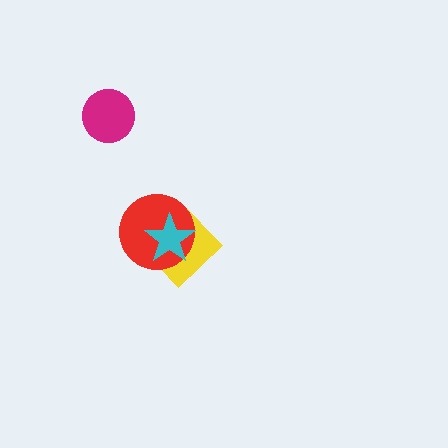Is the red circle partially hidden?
Yes, it is partially covered by another shape.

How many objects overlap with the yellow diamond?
2 objects overlap with the yellow diamond.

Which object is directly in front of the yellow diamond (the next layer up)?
The red circle is directly in front of the yellow diamond.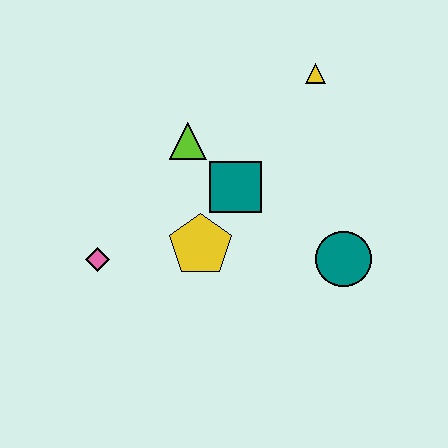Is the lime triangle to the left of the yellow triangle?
Yes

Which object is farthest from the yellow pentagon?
The yellow triangle is farthest from the yellow pentagon.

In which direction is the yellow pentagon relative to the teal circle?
The yellow pentagon is to the left of the teal circle.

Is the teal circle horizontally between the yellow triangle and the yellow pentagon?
No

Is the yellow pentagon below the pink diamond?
No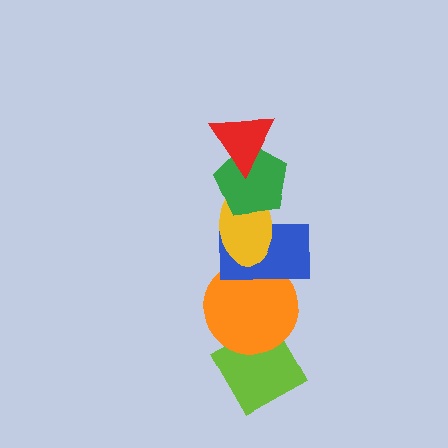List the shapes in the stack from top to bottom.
From top to bottom: the red triangle, the green pentagon, the yellow ellipse, the blue rectangle, the orange circle, the lime diamond.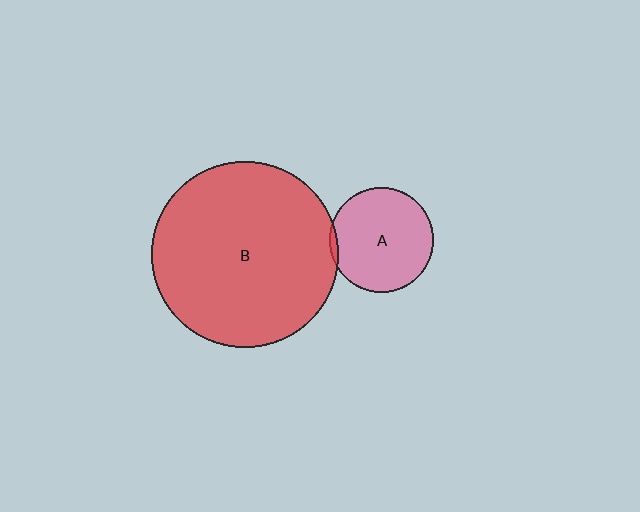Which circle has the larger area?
Circle B (red).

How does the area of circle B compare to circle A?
Approximately 3.2 times.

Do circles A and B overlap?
Yes.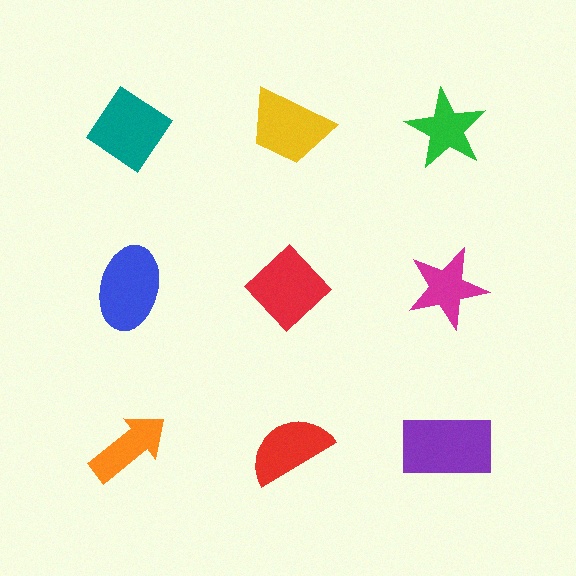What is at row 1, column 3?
A green star.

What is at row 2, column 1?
A blue ellipse.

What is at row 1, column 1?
A teal diamond.